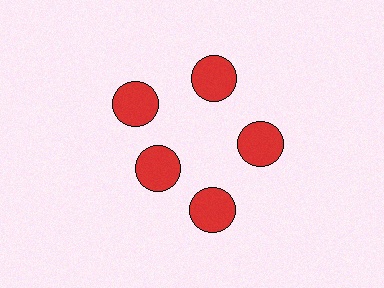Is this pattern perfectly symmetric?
No. The 5 red circles are arranged in a ring, but one element near the 8 o'clock position is pulled inward toward the center, breaking the 5-fold rotational symmetry.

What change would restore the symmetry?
The symmetry would be restored by moving it outward, back onto the ring so that all 5 circles sit at equal angles and equal distance from the center.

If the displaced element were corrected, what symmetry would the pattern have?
It would have 5-fold rotational symmetry — the pattern would map onto itself every 72 degrees.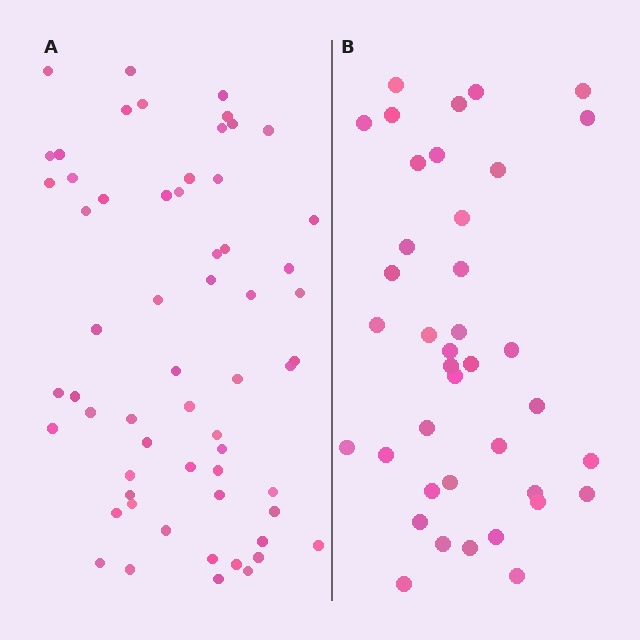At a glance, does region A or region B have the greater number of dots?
Region A (the left region) has more dots.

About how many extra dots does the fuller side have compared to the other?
Region A has approximately 20 more dots than region B.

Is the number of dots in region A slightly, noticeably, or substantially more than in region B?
Region A has substantially more. The ratio is roughly 1.5 to 1.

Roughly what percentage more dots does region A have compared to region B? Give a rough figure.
About 55% more.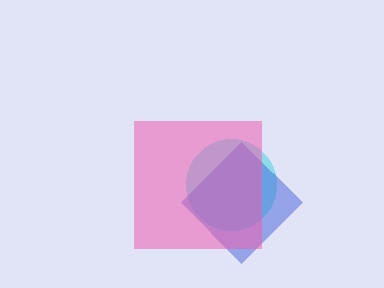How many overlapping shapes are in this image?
There are 3 overlapping shapes in the image.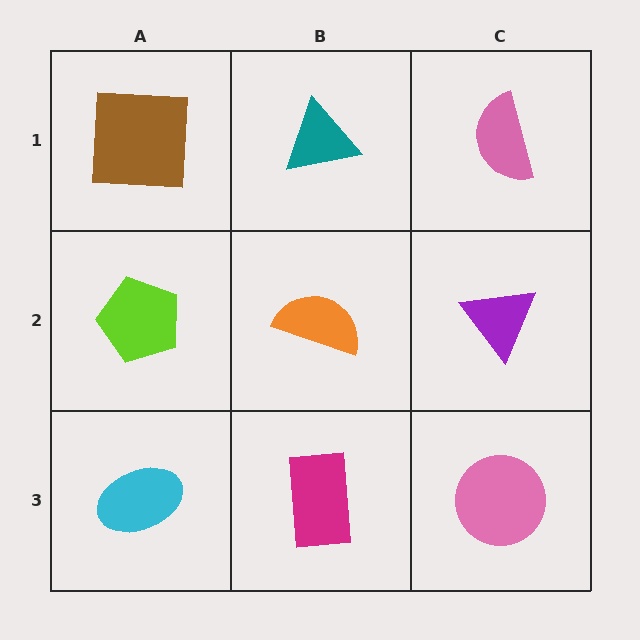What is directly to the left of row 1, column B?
A brown square.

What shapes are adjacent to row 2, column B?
A teal triangle (row 1, column B), a magenta rectangle (row 3, column B), a lime pentagon (row 2, column A), a purple triangle (row 2, column C).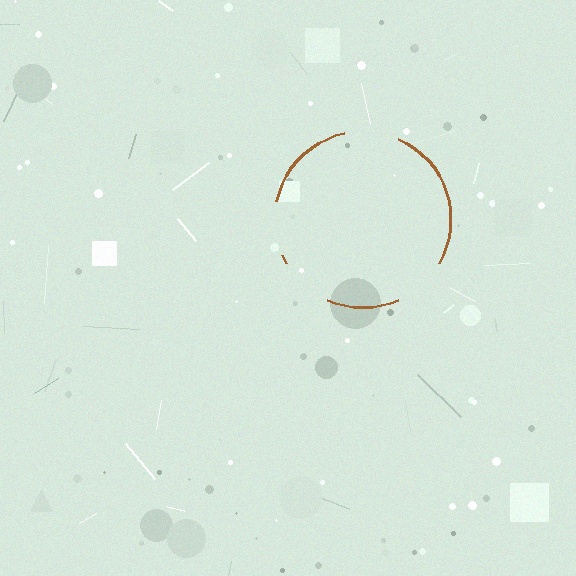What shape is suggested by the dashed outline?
The dashed outline suggests a circle.